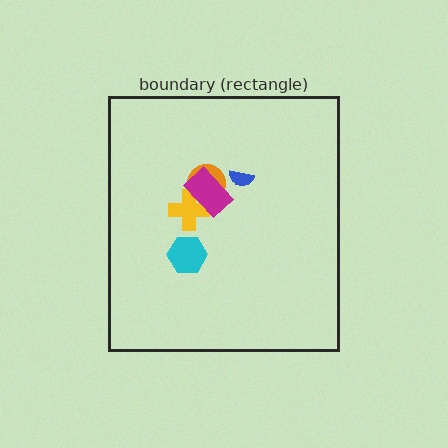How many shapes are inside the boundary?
5 inside, 0 outside.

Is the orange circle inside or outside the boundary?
Inside.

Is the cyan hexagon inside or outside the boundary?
Inside.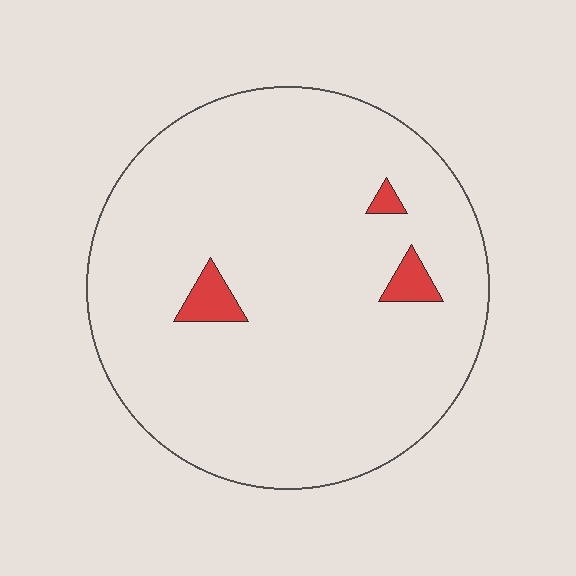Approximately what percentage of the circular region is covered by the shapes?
Approximately 5%.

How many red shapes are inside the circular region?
3.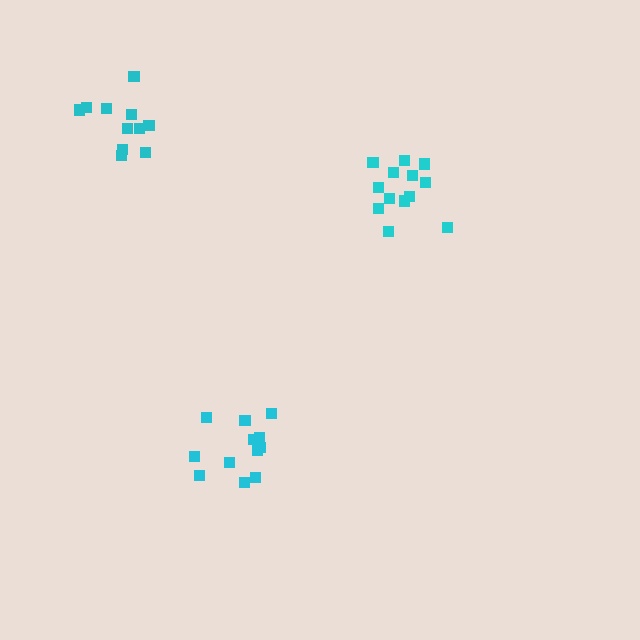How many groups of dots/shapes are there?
There are 3 groups.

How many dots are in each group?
Group 1: 12 dots, Group 2: 13 dots, Group 3: 11 dots (36 total).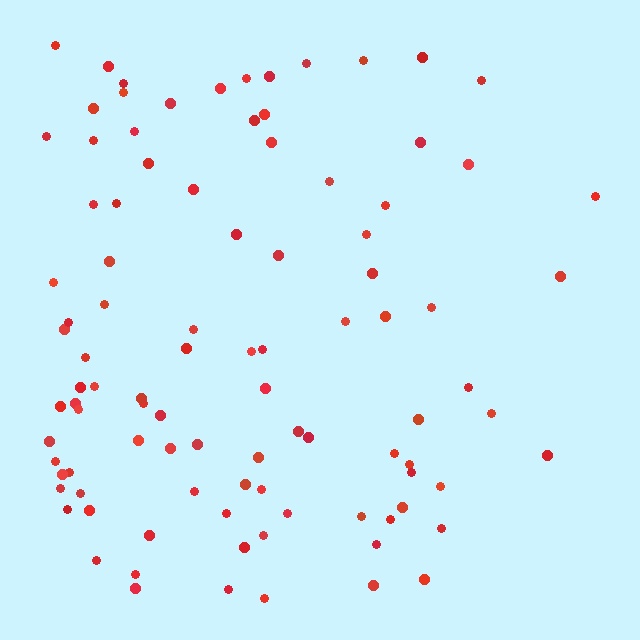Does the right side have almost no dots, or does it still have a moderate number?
Still a moderate number, just noticeably fewer than the left.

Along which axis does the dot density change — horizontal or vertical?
Horizontal.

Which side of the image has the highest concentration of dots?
The left.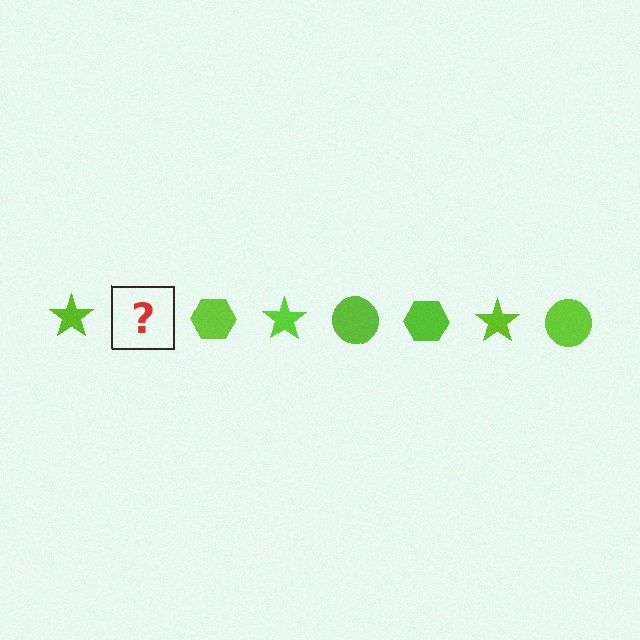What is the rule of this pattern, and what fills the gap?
The rule is that the pattern cycles through star, circle, hexagon shapes in lime. The gap should be filled with a lime circle.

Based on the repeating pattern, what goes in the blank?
The blank should be a lime circle.